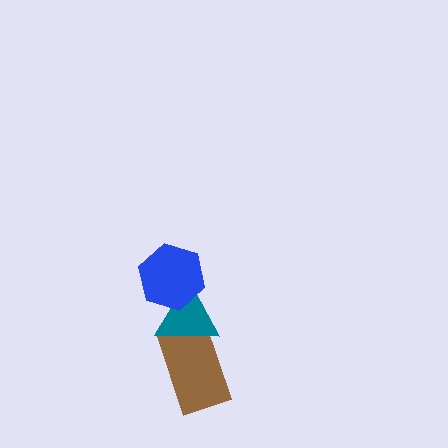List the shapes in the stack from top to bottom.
From top to bottom: the blue hexagon, the teal triangle, the brown rectangle.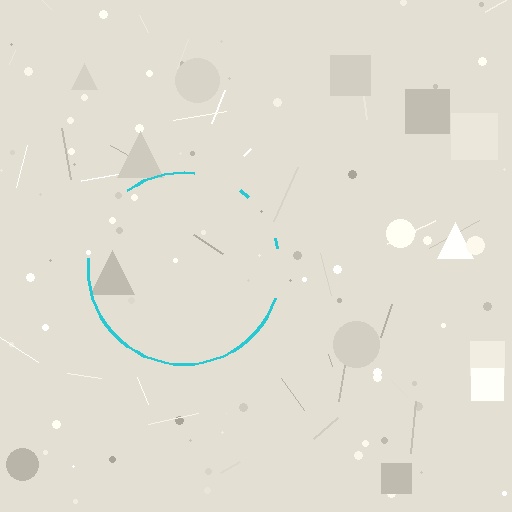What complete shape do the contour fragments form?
The contour fragments form a circle.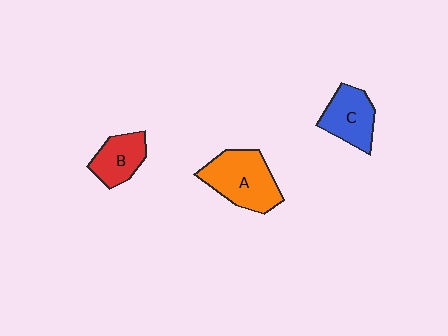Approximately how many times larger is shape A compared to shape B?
Approximately 1.6 times.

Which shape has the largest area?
Shape A (orange).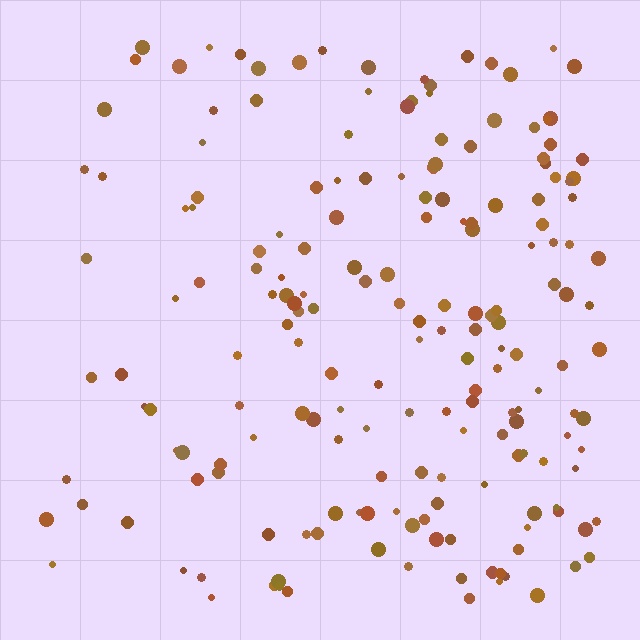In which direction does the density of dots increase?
From left to right, with the right side densest.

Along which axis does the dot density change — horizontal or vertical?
Horizontal.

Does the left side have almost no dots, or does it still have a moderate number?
Still a moderate number, just noticeably fewer than the right.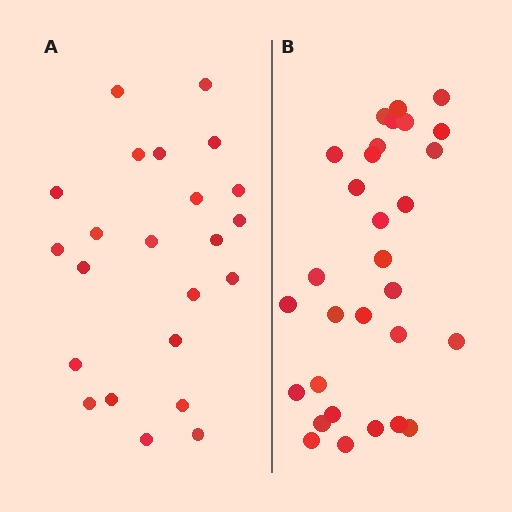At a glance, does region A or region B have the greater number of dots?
Region B (the right region) has more dots.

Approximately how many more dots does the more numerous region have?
Region B has roughly 8 or so more dots than region A.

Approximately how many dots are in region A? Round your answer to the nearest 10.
About 20 dots. (The exact count is 23, which rounds to 20.)